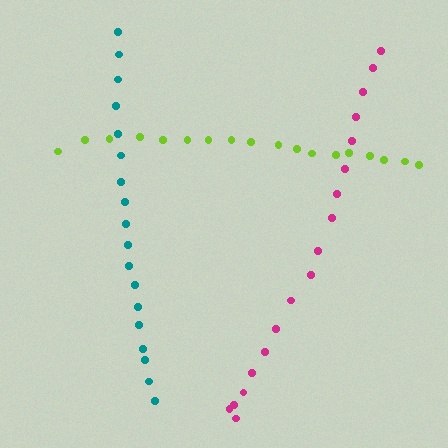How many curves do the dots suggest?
There are 3 distinct paths.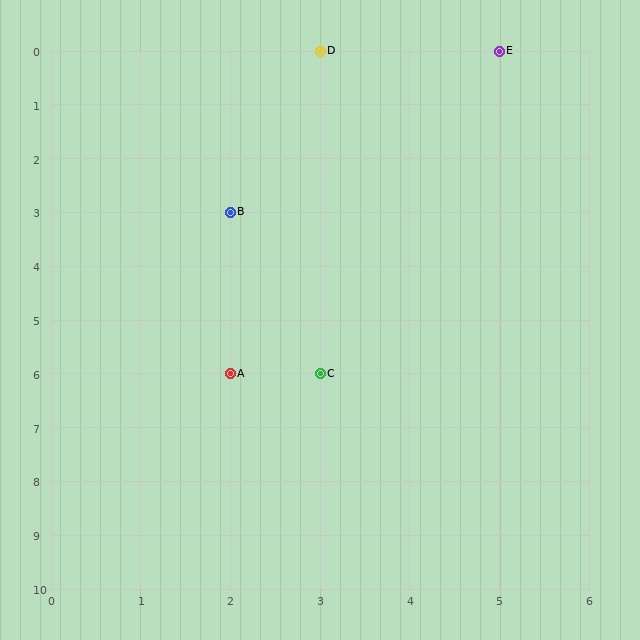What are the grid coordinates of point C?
Point C is at grid coordinates (3, 6).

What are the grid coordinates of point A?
Point A is at grid coordinates (2, 6).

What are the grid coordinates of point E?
Point E is at grid coordinates (5, 0).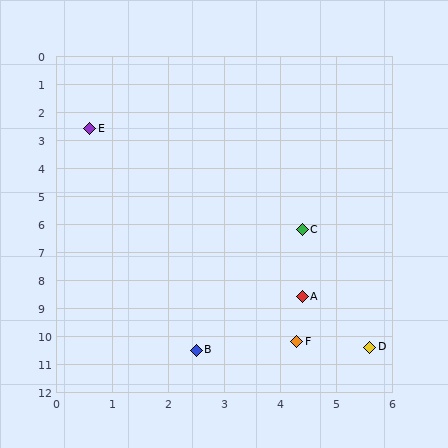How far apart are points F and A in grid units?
Points F and A are about 1.6 grid units apart.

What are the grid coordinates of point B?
Point B is at approximately (2.5, 10.5).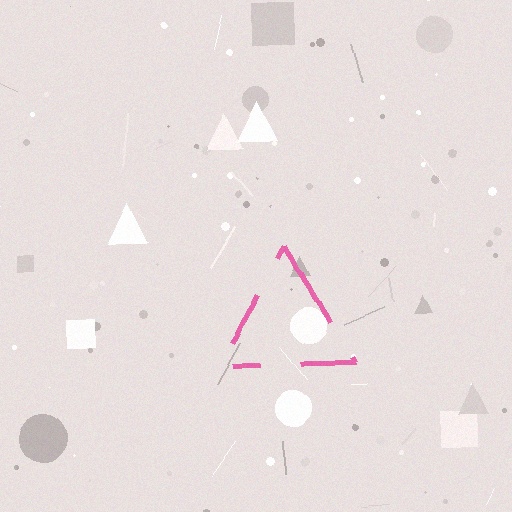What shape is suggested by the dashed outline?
The dashed outline suggests a triangle.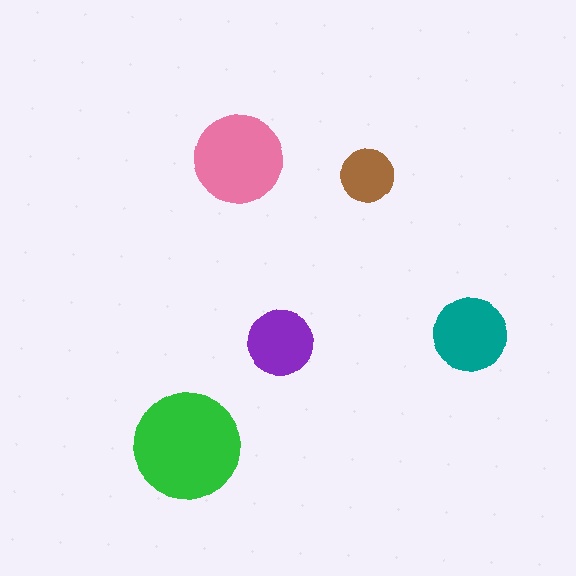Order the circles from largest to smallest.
the green one, the pink one, the teal one, the purple one, the brown one.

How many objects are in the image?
There are 5 objects in the image.